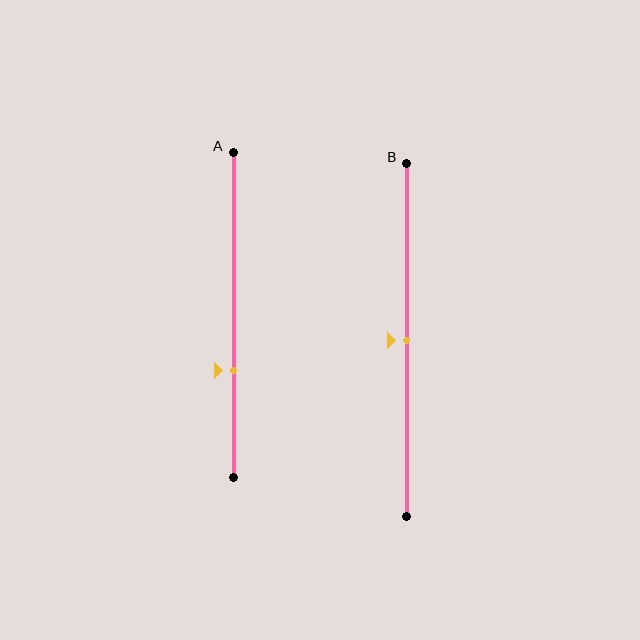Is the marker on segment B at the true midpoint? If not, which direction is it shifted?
Yes, the marker on segment B is at the true midpoint.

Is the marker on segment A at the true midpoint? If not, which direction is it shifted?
No, the marker on segment A is shifted downward by about 17% of the segment length.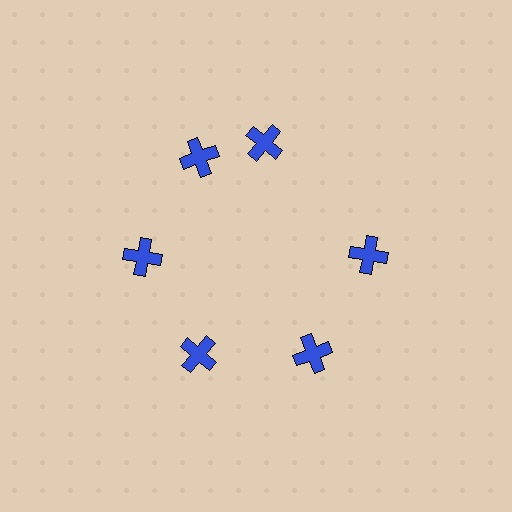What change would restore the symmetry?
The symmetry would be restored by rotating it back into even spacing with its neighbors so that all 6 crosses sit at equal angles and equal distance from the center.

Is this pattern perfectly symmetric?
No. The 6 blue crosses are arranged in a ring, but one element near the 1 o'clock position is rotated out of alignment along the ring, breaking the 6-fold rotational symmetry.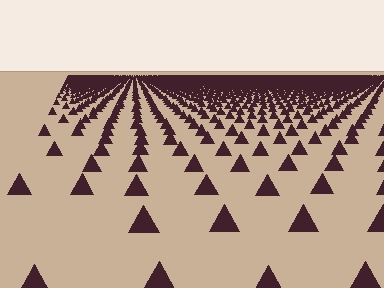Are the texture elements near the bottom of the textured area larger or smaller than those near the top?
Larger. Near the bottom, elements are closer to the viewer and appear at a bigger on-screen size.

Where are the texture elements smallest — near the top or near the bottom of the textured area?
Near the top.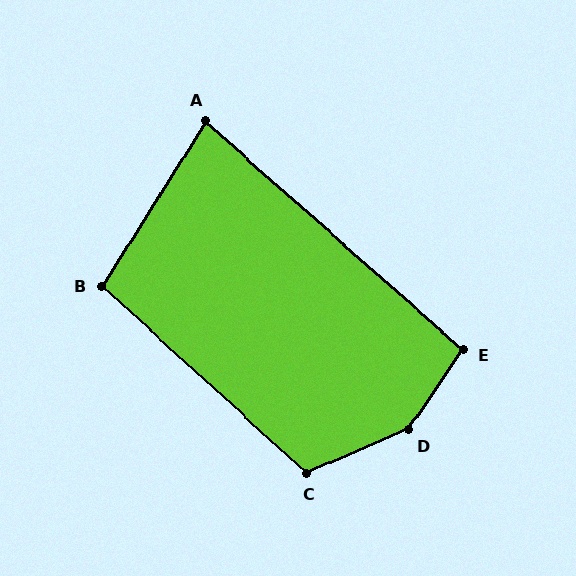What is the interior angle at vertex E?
Approximately 97 degrees (obtuse).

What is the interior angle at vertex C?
Approximately 115 degrees (obtuse).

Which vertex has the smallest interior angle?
A, at approximately 81 degrees.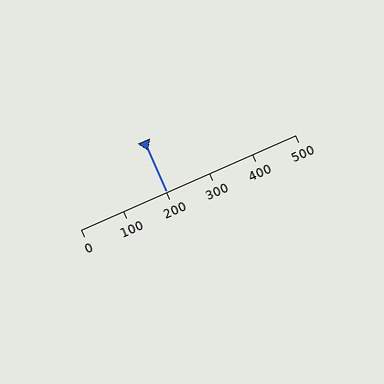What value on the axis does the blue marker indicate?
The marker indicates approximately 200.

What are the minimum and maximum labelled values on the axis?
The axis runs from 0 to 500.